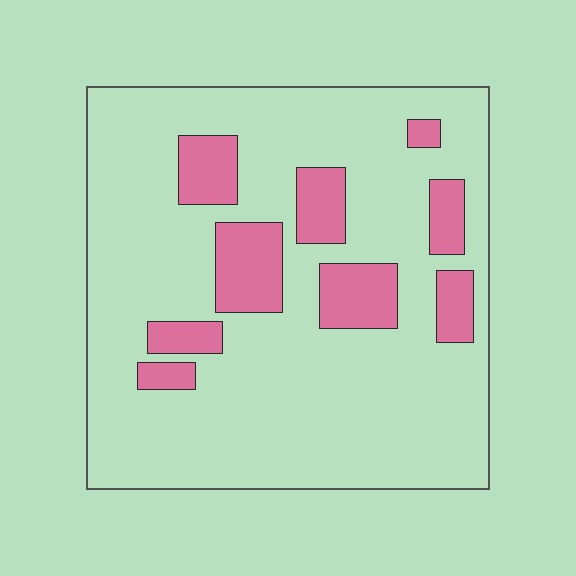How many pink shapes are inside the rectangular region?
9.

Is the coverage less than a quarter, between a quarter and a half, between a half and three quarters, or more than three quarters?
Less than a quarter.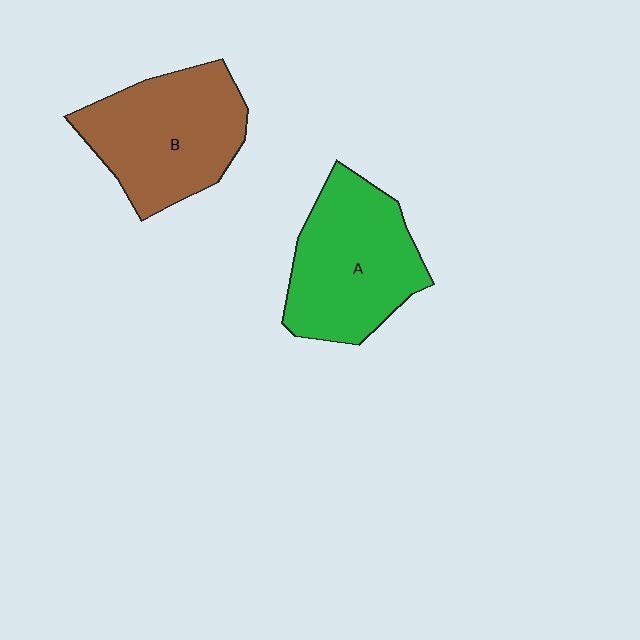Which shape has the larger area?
Shape B (brown).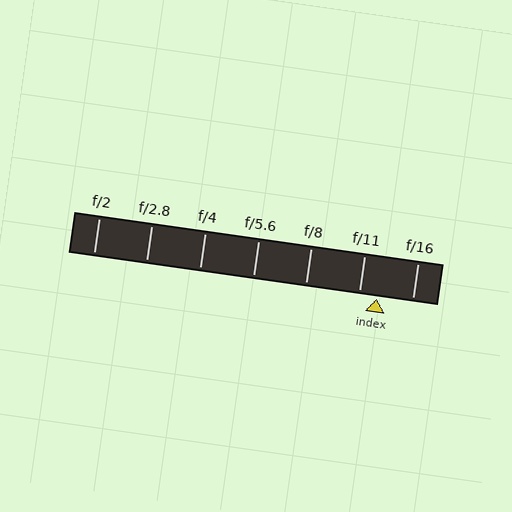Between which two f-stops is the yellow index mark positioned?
The index mark is between f/11 and f/16.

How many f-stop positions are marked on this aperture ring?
There are 7 f-stop positions marked.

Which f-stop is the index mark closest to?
The index mark is closest to f/11.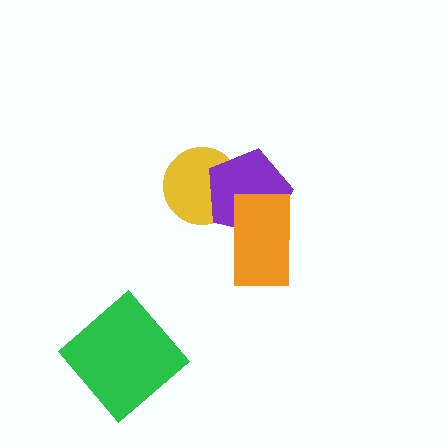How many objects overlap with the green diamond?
0 objects overlap with the green diamond.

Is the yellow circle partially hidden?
Yes, it is partially covered by another shape.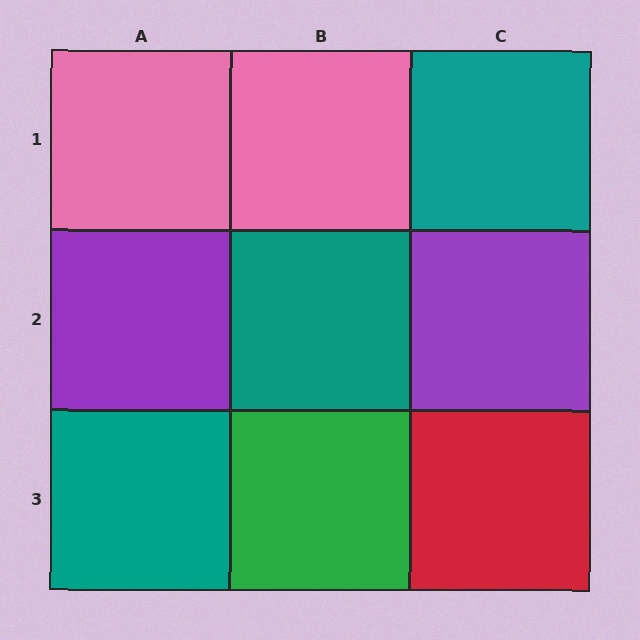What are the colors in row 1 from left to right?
Pink, pink, teal.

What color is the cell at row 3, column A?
Teal.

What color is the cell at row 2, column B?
Teal.